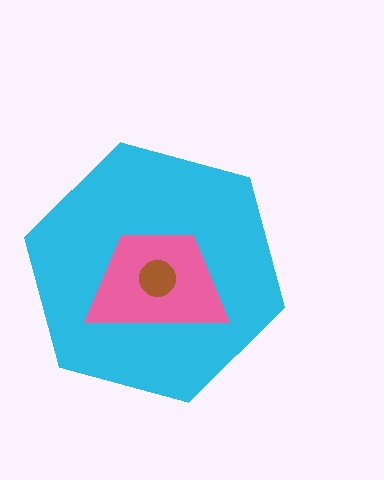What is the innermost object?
The brown circle.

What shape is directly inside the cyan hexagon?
The pink trapezoid.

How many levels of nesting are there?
3.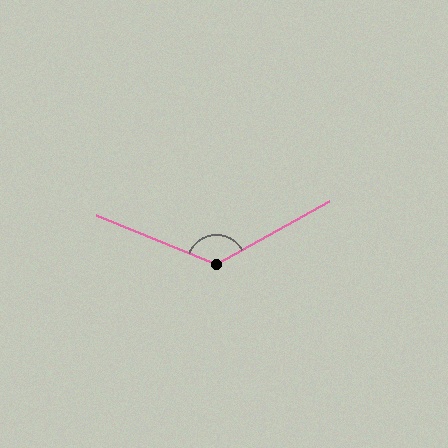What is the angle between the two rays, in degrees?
Approximately 129 degrees.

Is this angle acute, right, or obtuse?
It is obtuse.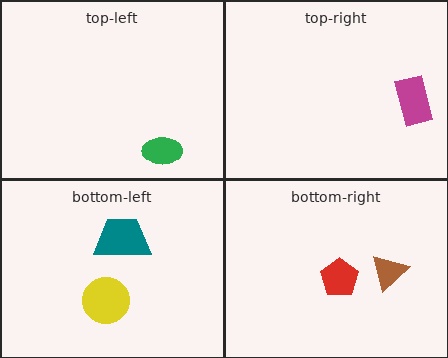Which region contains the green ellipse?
The top-left region.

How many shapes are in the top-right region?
1.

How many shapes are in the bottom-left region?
2.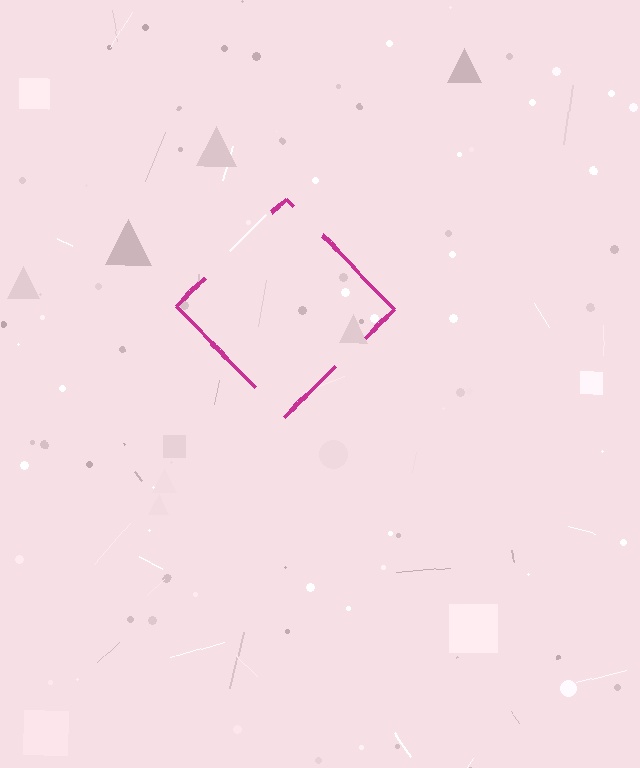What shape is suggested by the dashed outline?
The dashed outline suggests a diamond.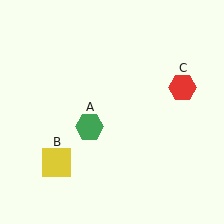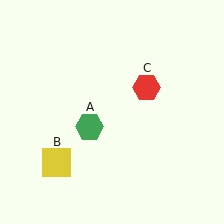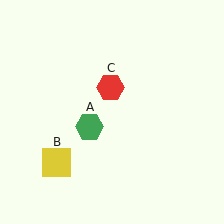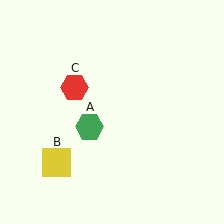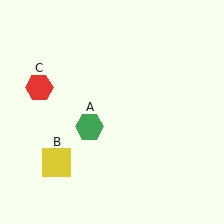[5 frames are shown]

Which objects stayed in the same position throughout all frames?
Green hexagon (object A) and yellow square (object B) remained stationary.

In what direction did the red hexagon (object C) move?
The red hexagon (object C) moved left.